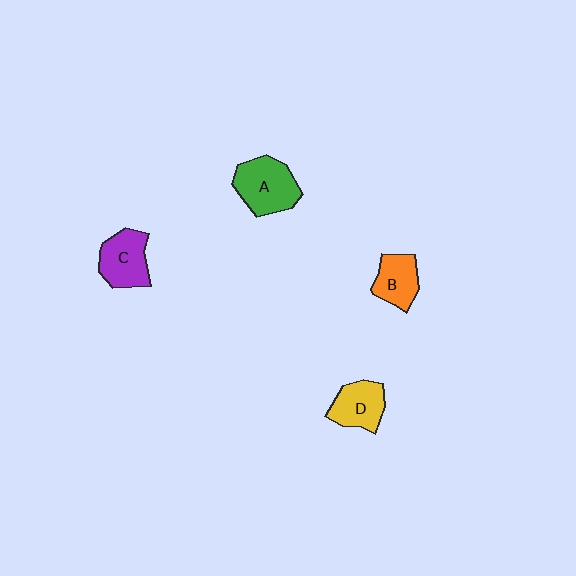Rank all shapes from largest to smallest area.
From largest to smallest: A (green), C (purple), D (yellow), B (orange).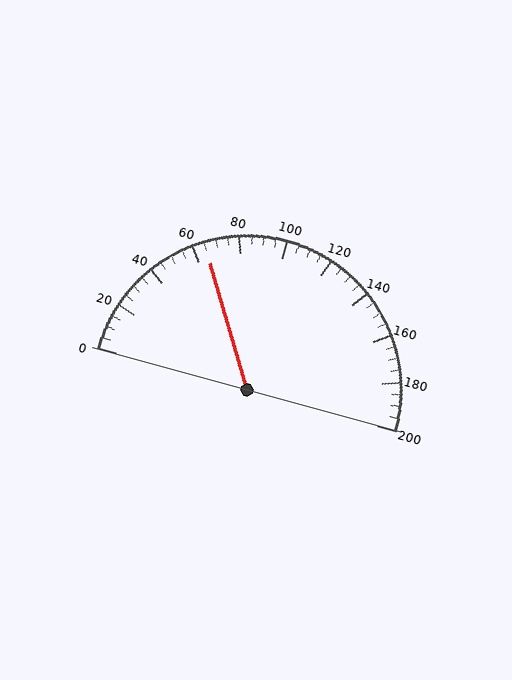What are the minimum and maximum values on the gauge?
The gauge ranges from 0 to 200.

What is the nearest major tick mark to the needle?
The nearest major tick mark is 60.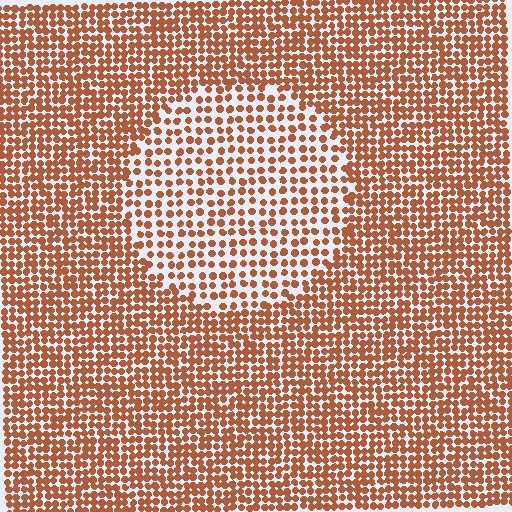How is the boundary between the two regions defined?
The boundary is defined by a change in element density (approximately 1.8x ratio). All elements are the same color, size, and shape.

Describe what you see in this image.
The image contains small brown elements arranged at two different densities. A circle-shaped region is visible where the elements are less densely packed than the surrounding area.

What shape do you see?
I see a circle.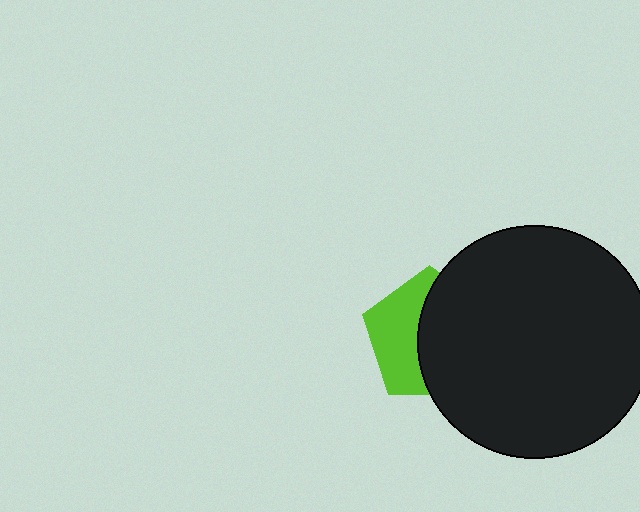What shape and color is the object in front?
The object in front is a black circle.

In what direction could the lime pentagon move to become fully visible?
The lime pentagon could move left. That would shift it out from behind the black circle entirely.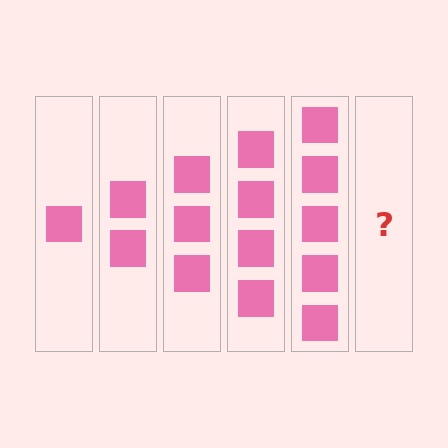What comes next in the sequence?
The next element should be 6 squares.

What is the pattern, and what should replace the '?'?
The pattern is that each step adds one more square. The '?' should be 6 squares.